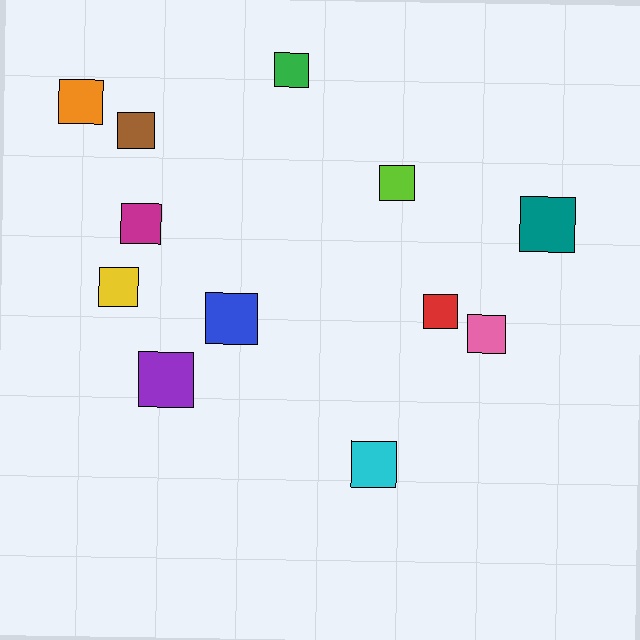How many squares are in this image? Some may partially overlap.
There are 12 squares.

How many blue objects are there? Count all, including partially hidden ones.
There is 1 blue object.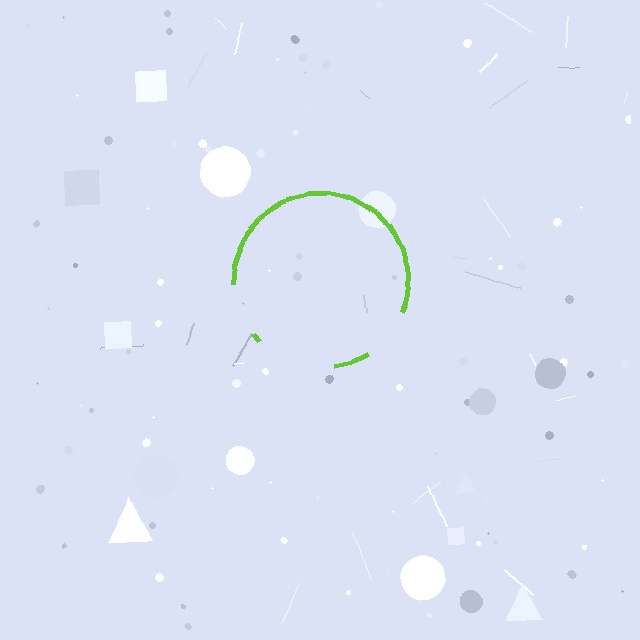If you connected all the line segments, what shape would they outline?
They would outline a circle.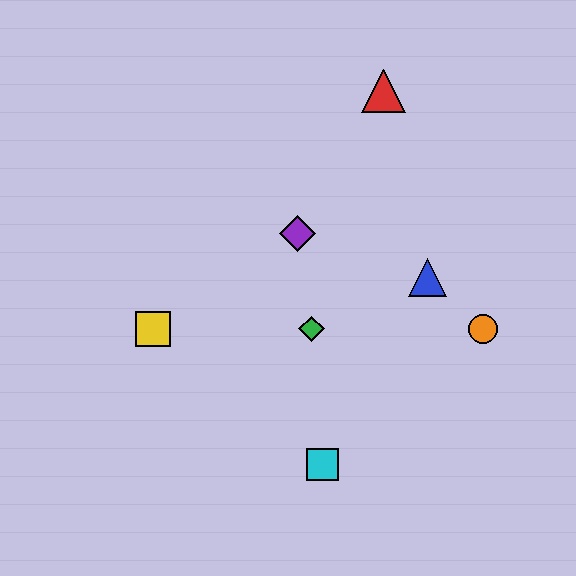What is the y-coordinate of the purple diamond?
The purple diamond is at y≈234.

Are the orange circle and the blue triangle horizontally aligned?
No, the orange circle is at y≈329 and the blue triangle is at y≈278.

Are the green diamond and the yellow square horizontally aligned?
Yes, both are at y≈329.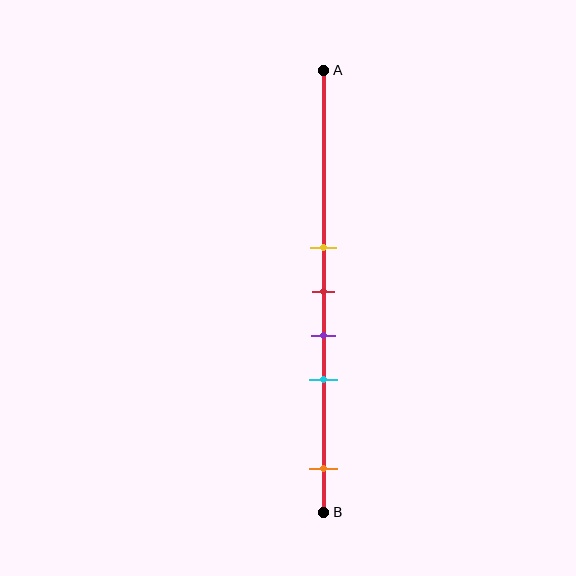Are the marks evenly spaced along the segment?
No, the marks are not evenly spaced.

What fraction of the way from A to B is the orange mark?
The orange mark is approximately 90% (0.9) of the way from A to B.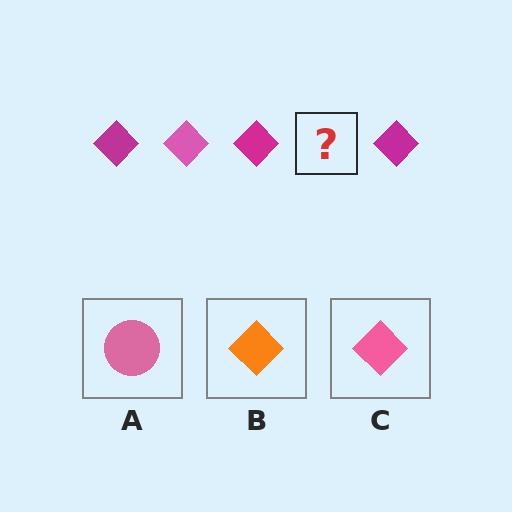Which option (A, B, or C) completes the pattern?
C.